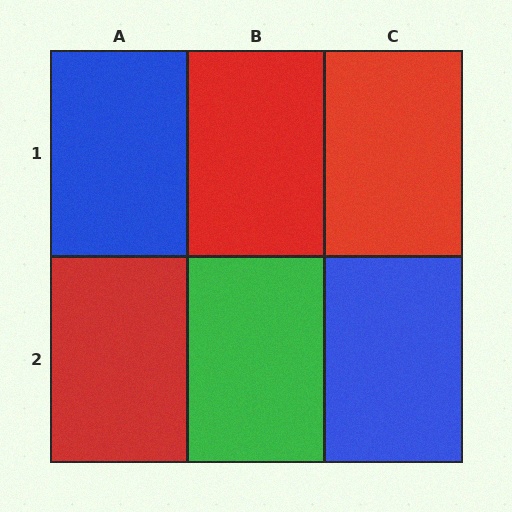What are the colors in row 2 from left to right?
Red, green, blue.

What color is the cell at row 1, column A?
Blue.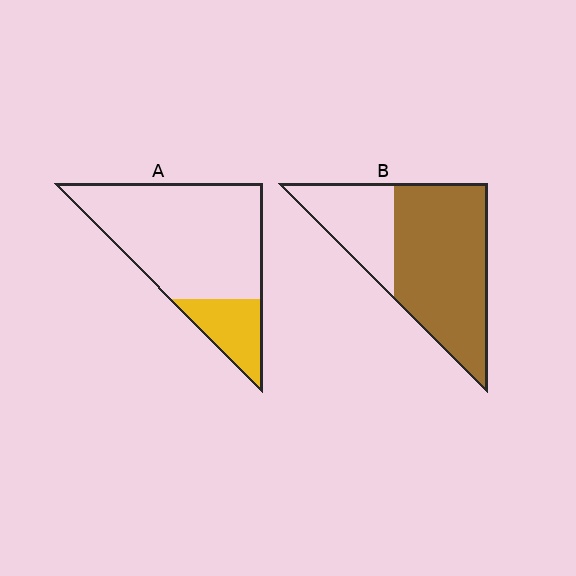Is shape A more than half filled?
No.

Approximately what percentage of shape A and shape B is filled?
A is approximately 20% and B is approximately 70%.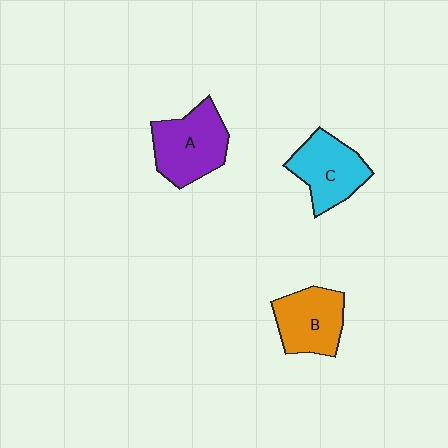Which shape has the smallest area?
Shape B (orange).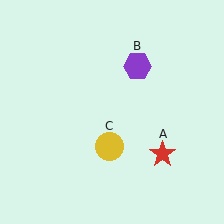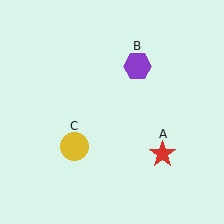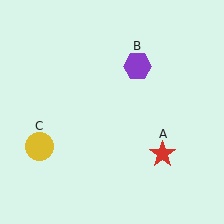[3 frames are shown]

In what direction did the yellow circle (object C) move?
The yellow circle (object C) moved left.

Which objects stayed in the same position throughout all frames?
Red star (object A) and purple hexagon (object B) remained stationary.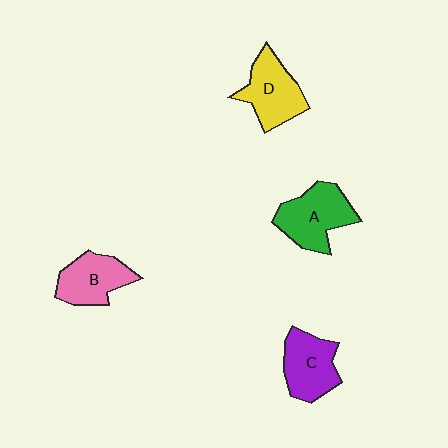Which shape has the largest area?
Shape A (green).